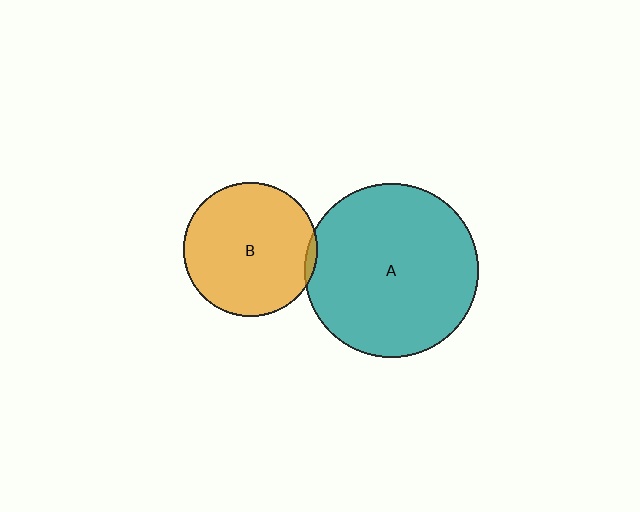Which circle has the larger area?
Circle A (teal).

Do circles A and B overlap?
Yes.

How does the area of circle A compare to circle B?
Approximately 1.7 times.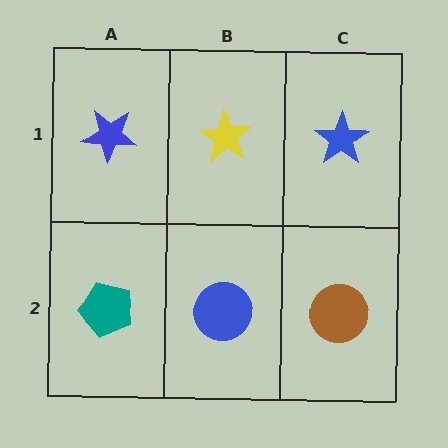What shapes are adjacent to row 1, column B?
A blue circle (row 2, column B), a blue star (row 1, column A), a blue star (row 1, column C).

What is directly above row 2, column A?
A blue star.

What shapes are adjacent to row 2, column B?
A yellow star (row 1, column B), a teal pentagon (row 2, column A), a brown circle (row 2, column C).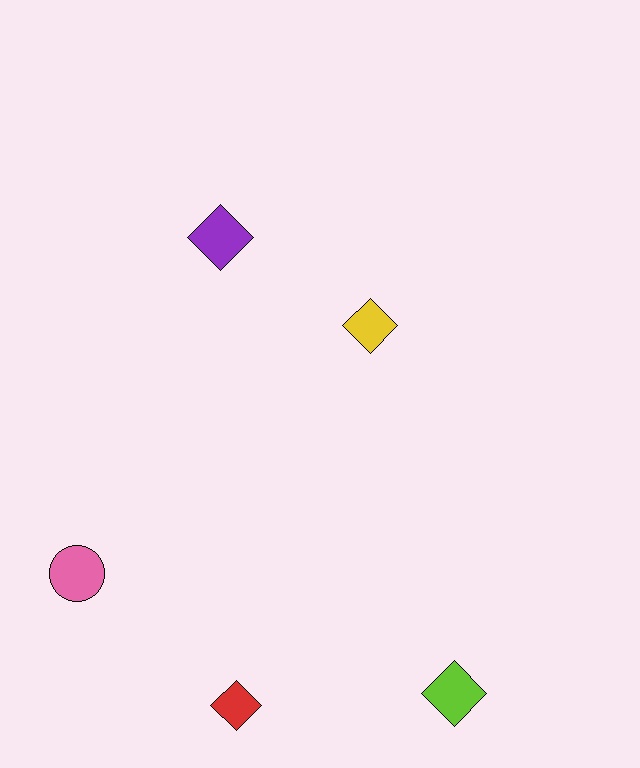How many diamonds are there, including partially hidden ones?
There are 4 diamonds.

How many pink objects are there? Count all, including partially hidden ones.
There is 1 pink object.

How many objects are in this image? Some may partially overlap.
There are 5 objects.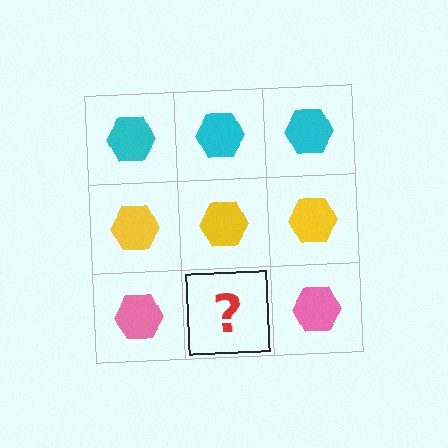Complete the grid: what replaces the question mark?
The question mark should be replaced with a pink hexagon.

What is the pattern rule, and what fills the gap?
The rule is that each row has a consistent color. The gap should be filled with a pink hexagon.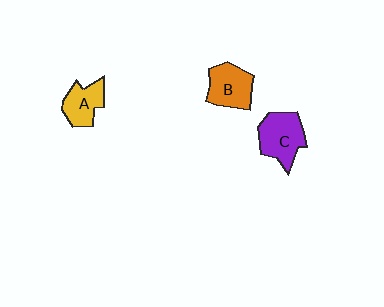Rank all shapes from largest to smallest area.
From largest to smallest: C (purple), B (orange), A (yellow).